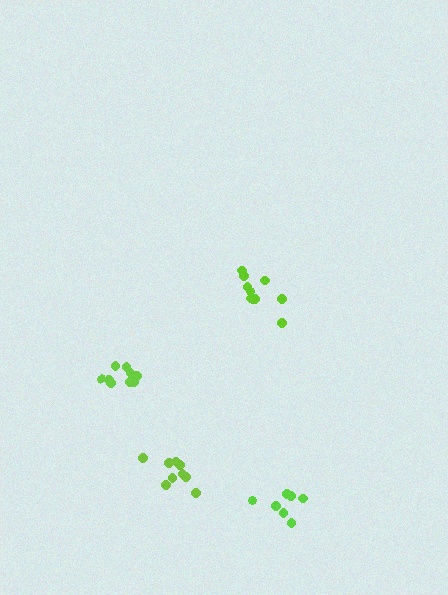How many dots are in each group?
Group 1: 9 dots, Group 2: 9 dots, Group 3: 8 dots, Group 4: 10 dots (36 total).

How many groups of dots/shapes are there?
There are 4 groups.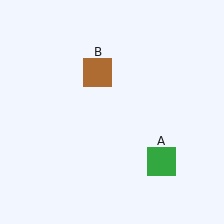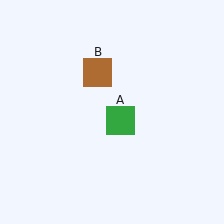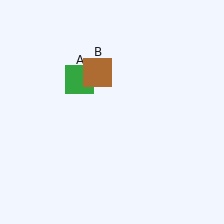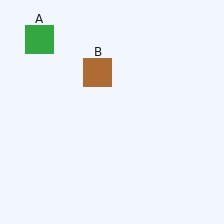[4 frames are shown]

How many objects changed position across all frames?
1 object changed position: green square (object A).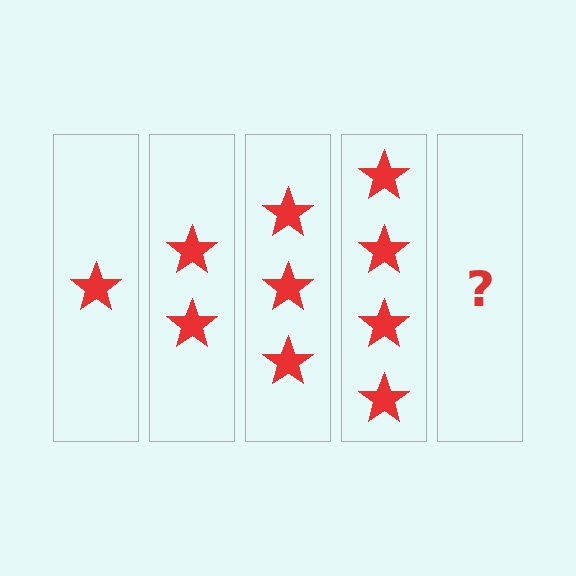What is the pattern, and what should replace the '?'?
The pattern is that each step adds one more star. The '?' should be 5 stars.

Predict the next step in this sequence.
The next step is 5 stars.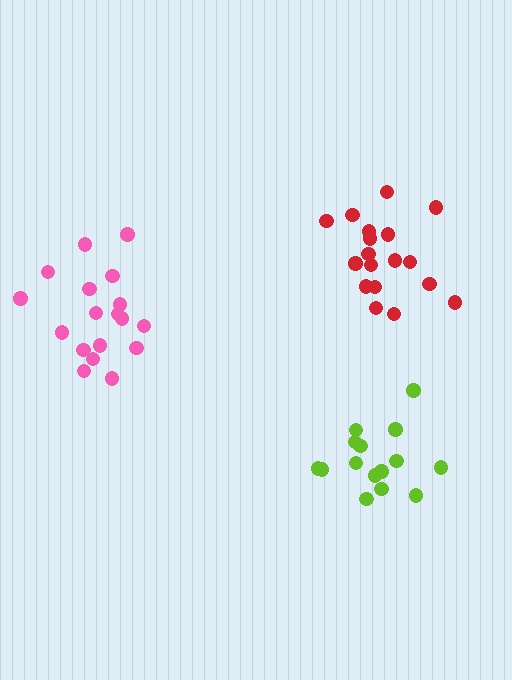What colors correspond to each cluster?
The clusters are colored: lime, red, pink.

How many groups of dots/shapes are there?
There are 3 groups.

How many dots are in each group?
Group 1: 15 dots, Group 2: 18 dots, Group 3: 18 dots (51 total).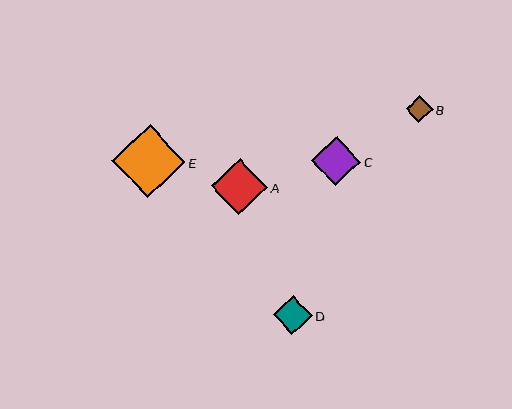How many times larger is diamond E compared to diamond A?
Diamond E is approximately 1.3 times the size of diamond A.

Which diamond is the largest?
Diamond E is the largest with a size of approximately 73 pixels.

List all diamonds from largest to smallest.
From largest to smallest: E, A, C, D, B.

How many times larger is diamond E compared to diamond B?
Diamond E is approximately 2.7 times the size of diamond B.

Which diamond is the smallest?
Diamond B is the smallest with a size of approximately 27 pixels.